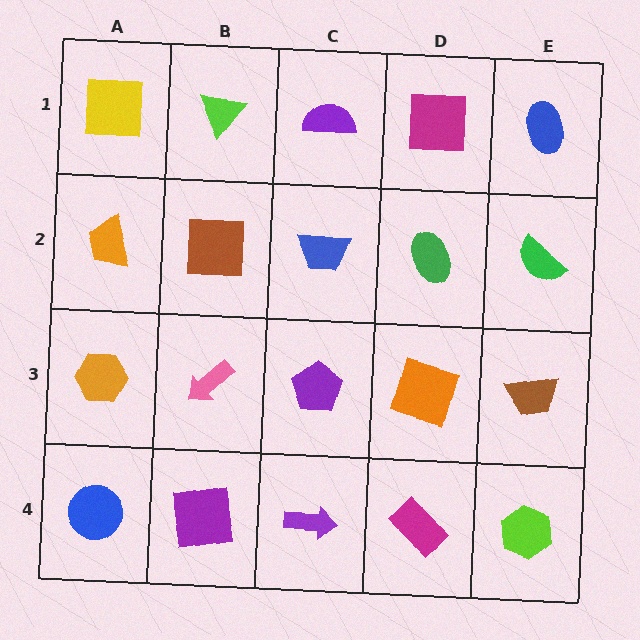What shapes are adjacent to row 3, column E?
A green semicircle (row 2, column E), a lime hexagon (row 4, column E), an orange square (row 3, column D).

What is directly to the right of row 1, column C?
A magenta square.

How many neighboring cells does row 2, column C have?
4.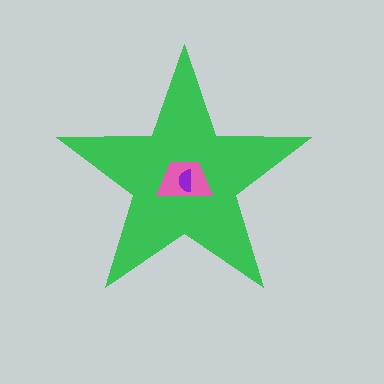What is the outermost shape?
The green star.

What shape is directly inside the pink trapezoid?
The purple semicircle.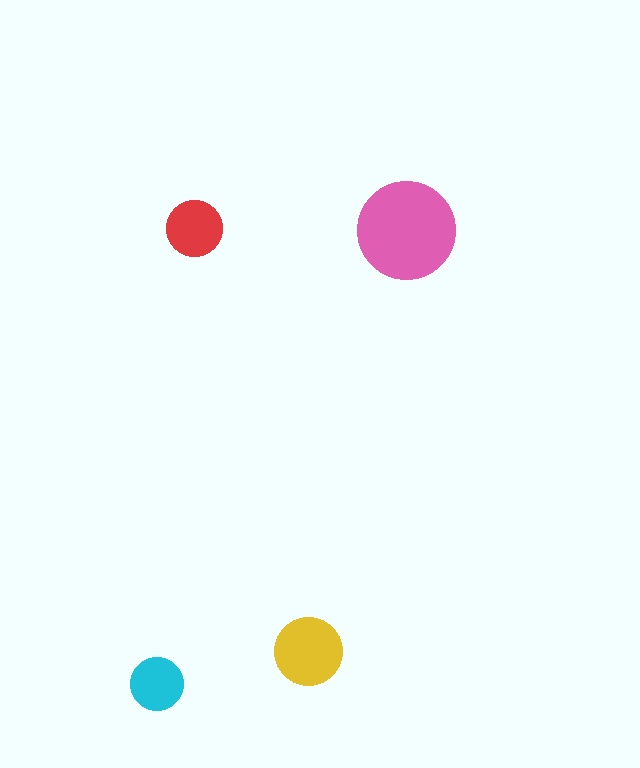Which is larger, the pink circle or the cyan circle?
The pink one.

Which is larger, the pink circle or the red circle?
The pink one.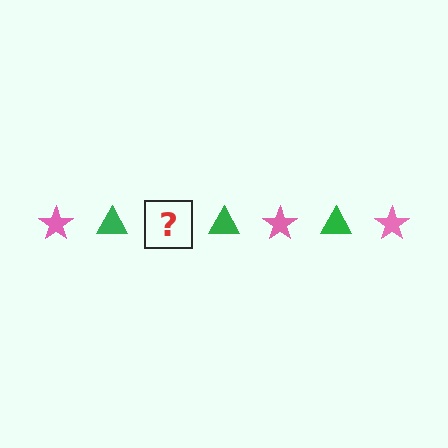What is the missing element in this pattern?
The missing element is a pink star.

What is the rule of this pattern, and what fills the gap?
The rule is that the pattern alternates between pink star and green triangle. The gap should be filled with a pink star.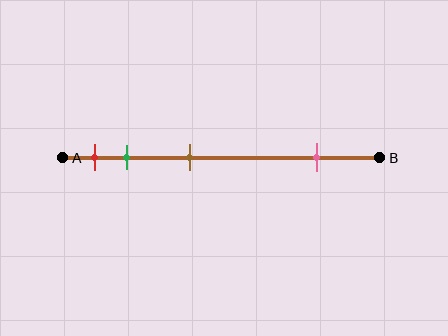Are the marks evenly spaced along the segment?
No, the marks are not evenly spaced.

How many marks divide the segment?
There are 4 marks dividing the segment.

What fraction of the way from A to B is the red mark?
The red mark is approximately 10% (0.1) of the way from A to B.